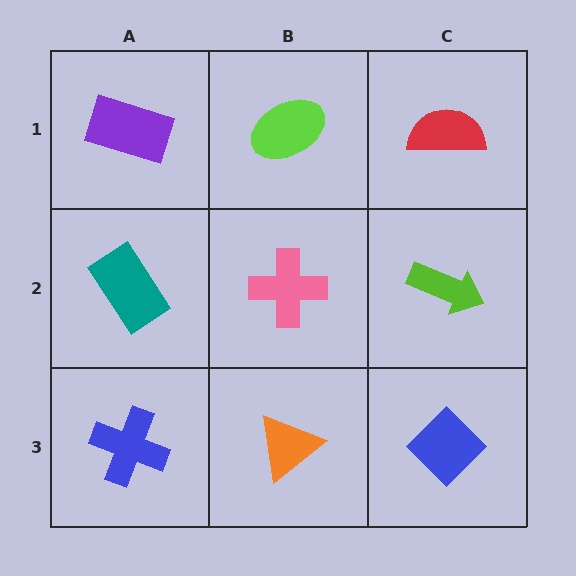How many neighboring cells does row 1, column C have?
2.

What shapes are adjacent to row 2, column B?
A lime ellipse (row 1, column B), an orange triangle (row 3, column B), a teal rectangle (row 2, column A), a lime arrow (row 2, column C).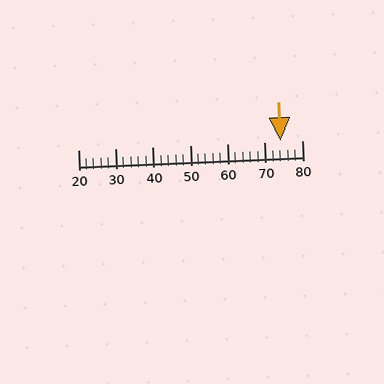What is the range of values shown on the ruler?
The ruler shows values from 20 to 80.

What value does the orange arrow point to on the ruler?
The orange arrow points to approximately 74.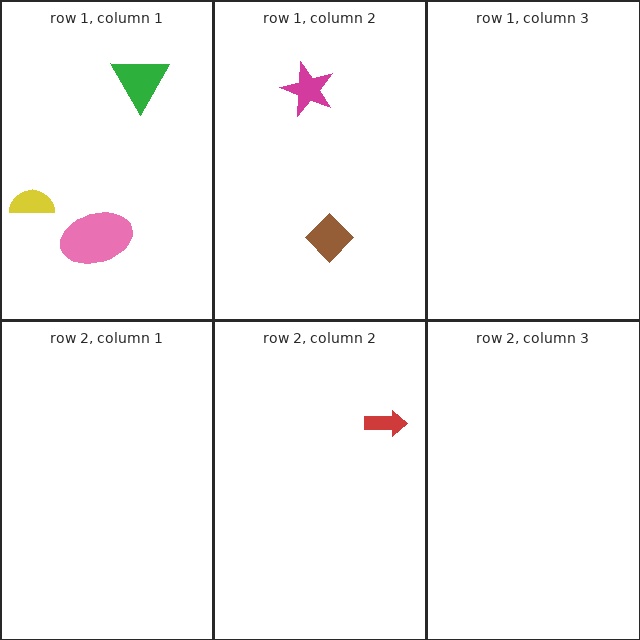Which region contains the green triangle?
The row 1, column 1 region.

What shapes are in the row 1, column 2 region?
The magenta star, the brown diamond.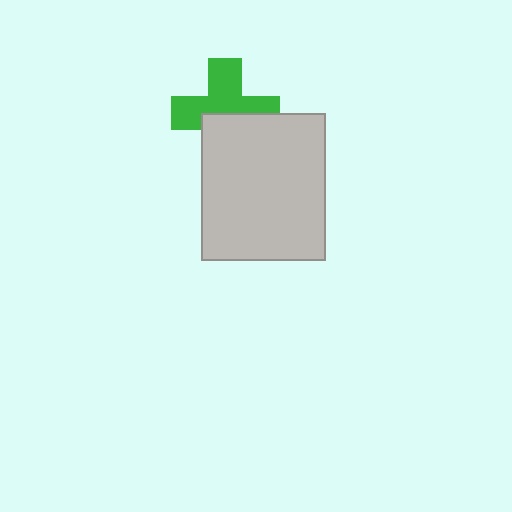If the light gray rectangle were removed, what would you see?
You would see the complete green cross.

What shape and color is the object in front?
The object in front is a light gray rectangle.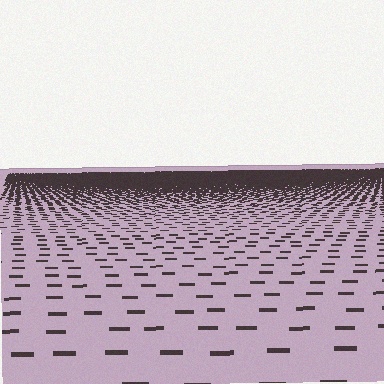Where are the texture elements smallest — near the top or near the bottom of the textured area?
Near the top.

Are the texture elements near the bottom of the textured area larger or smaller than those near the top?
Larger. Near the bottom, elements are closer to the viewer and appear at a bigger on-screen size.